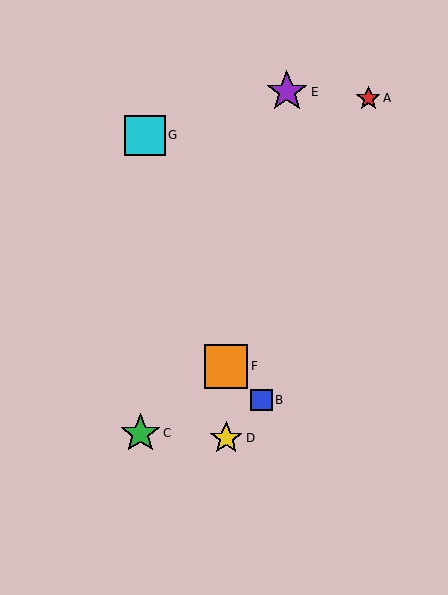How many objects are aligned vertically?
2 objects (D, F) are aligned vertically.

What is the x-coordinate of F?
Object F is at x≈226.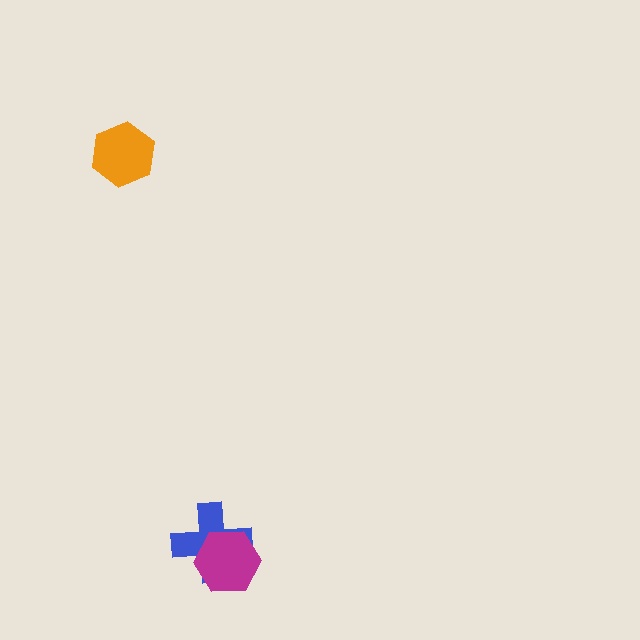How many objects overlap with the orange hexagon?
0 objects overlap with the orange hexagon.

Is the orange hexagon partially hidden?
No, no other shape covers it.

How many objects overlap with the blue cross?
1 object overlaps with the blue cross.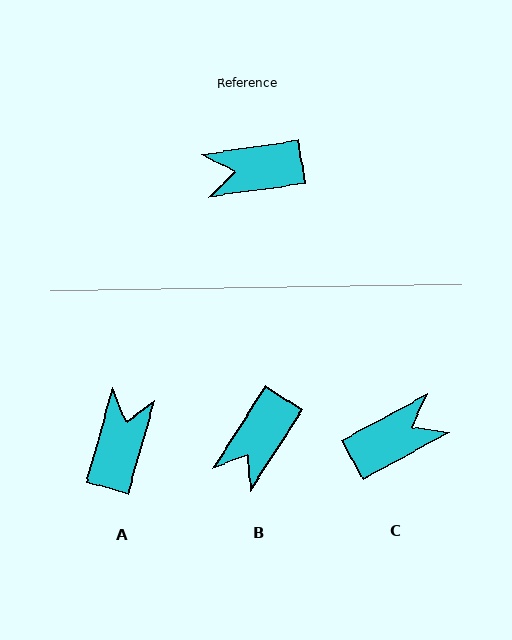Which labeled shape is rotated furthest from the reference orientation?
C, about 160 degrees away.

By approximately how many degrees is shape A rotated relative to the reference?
Approximately 114 degrees clockwise.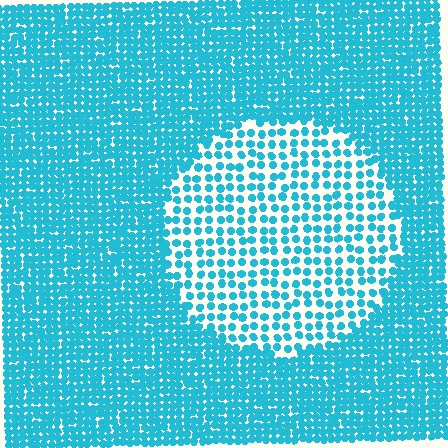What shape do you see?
I see a circle.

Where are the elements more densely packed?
The elements are more densely packed outside the circle boundary.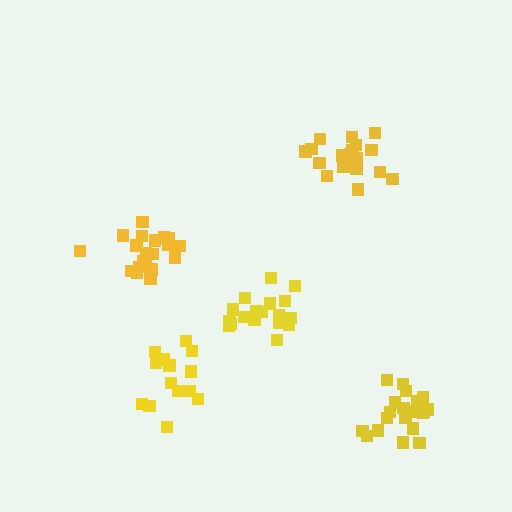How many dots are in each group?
Group 1: 19 dots, Group 2: 20 dots, Group 3: 14 dots, Group 4: 20 dots, Group 5: 19 dots (92 total).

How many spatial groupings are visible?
There are 5 spatial groupings.